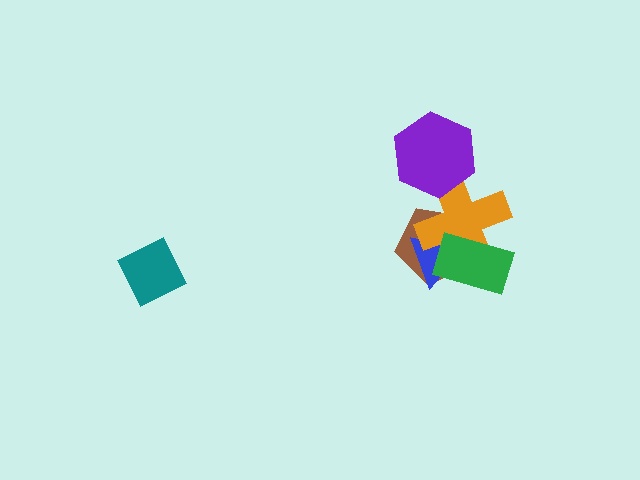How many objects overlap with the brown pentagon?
3 objects overlap with the brown pentagon.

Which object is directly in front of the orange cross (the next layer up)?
The green rectangle is directly in front of the orange cross.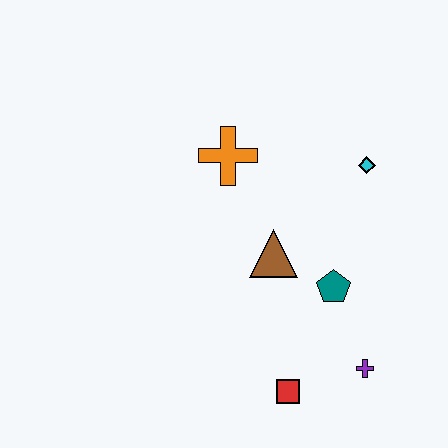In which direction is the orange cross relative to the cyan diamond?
The orange cross is to the left of the cyan diamond.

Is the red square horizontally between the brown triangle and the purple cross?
Yes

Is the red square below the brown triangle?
Yes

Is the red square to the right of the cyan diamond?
No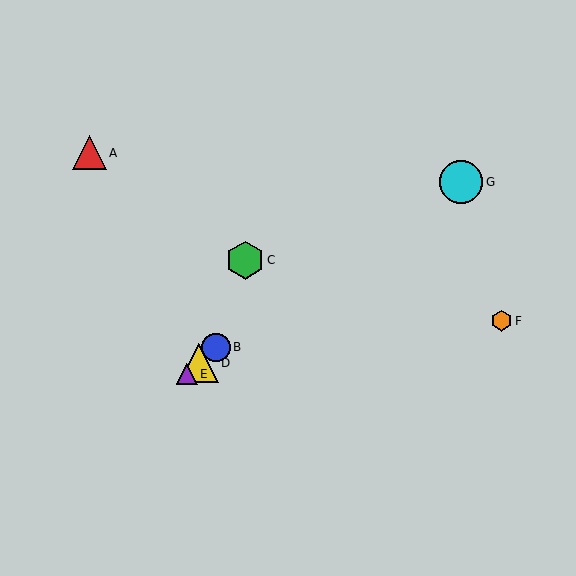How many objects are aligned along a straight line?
3 objects (B, D, E) are aligned along a straight line.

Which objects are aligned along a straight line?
Objects B, D, E are aligned along a straight line.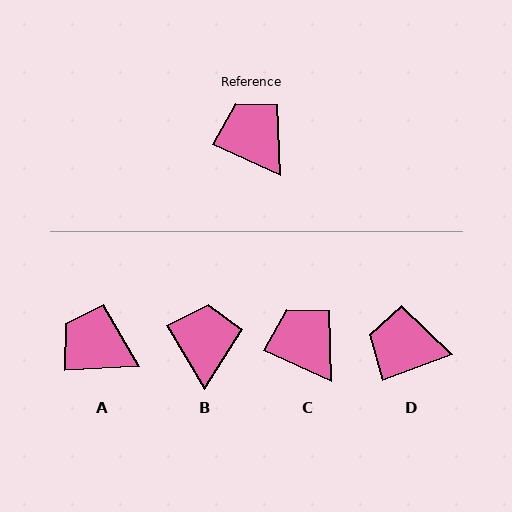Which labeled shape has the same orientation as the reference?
C.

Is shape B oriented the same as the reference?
No, it is off by about 35 degrees.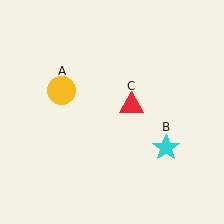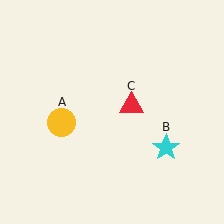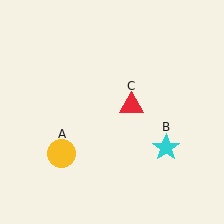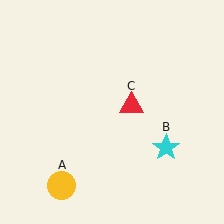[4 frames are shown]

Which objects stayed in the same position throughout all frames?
Cyan star (object B) and red triangle (object C) remained stationary.